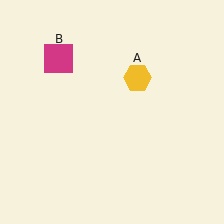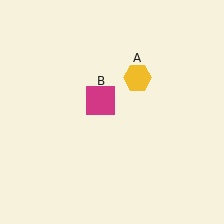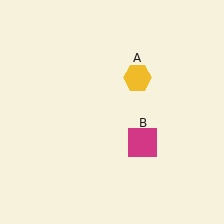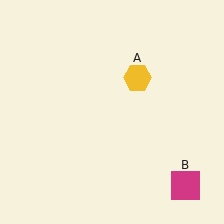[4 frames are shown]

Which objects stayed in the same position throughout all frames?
Yellow hexagon (object A) remained stationary.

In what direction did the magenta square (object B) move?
The magenta square (object B) moved down and to the right.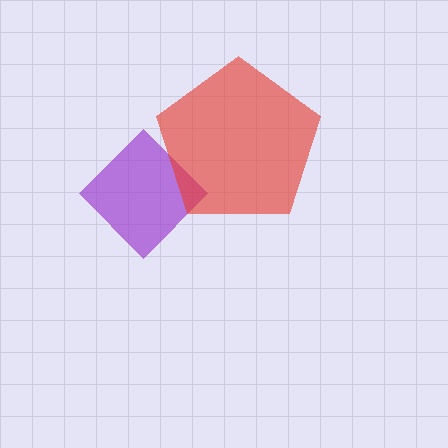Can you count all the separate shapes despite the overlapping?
Yes, there are 2 separate shapes.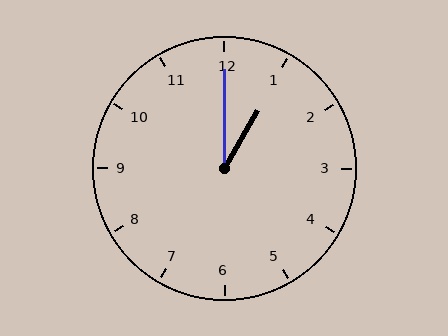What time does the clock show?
1:00.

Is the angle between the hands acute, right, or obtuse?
It is acute.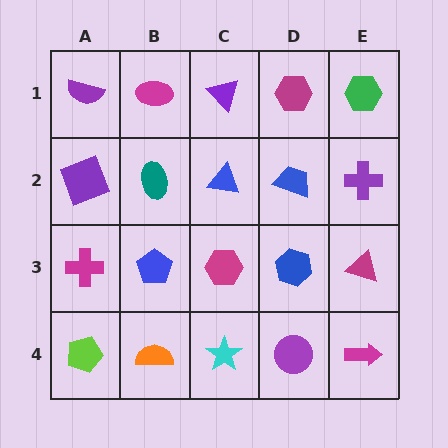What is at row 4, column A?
A lime pentagon.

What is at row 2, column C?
A blue triangle.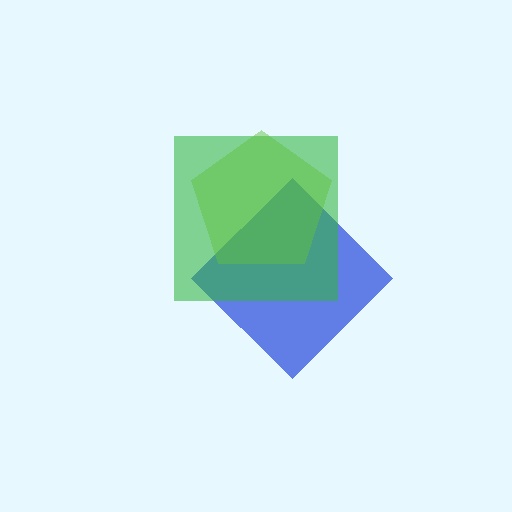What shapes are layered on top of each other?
The layered shapes are: a blue diamond, a green square, a lime pentagon.